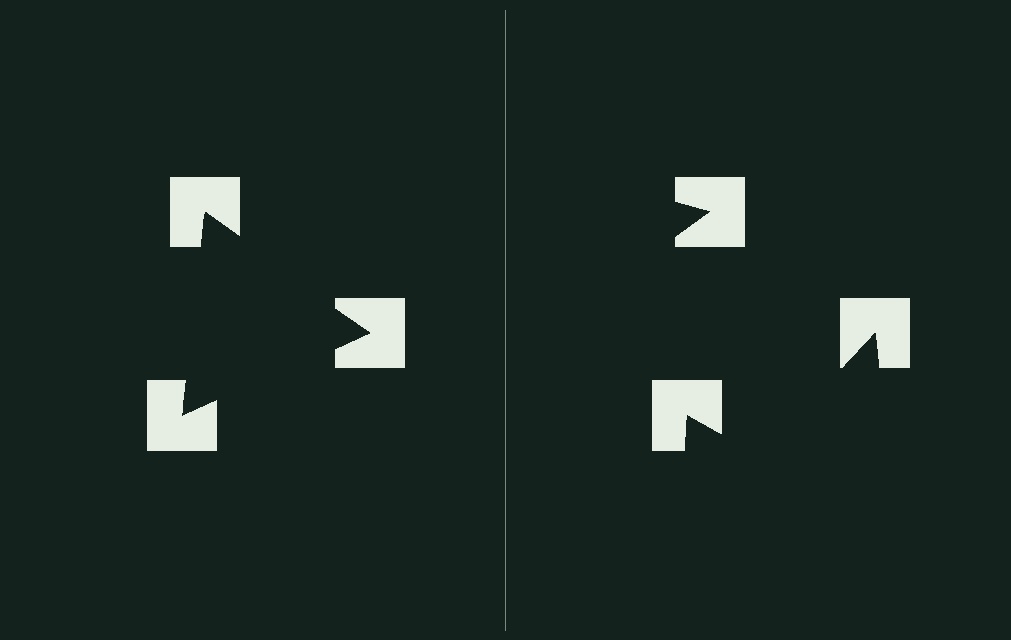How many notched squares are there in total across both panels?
6 — 3 on each side.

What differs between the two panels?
The notched squares are positioned identically on both sides; only the wedge orientations differ. On the left they align to a triangle; on the right they are misaligned.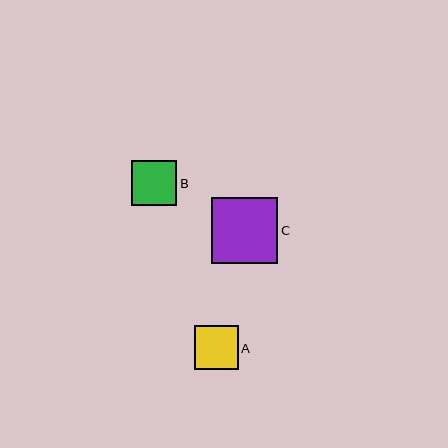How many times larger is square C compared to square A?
Square C is approximately 1.5 times the size of square A.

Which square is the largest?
Square C is the largest with a size of approximately 66 pixels.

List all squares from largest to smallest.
From largest to smallest: C, B, A.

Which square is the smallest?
Square A is the smallest with a size of approximately 44 pixels.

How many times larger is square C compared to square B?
Square C is approximately 1.5 times the size of square B.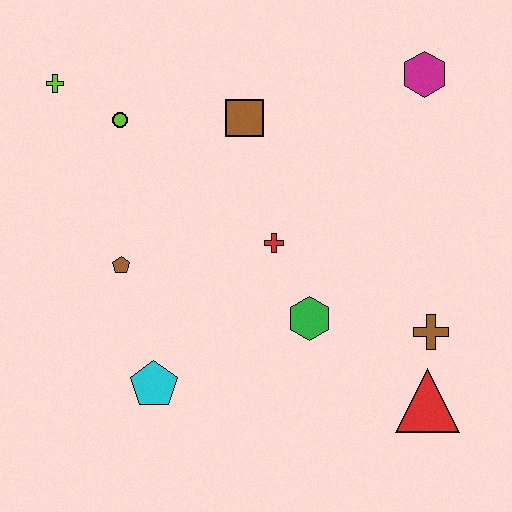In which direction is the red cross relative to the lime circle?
The red cross is to the right of the lime circle.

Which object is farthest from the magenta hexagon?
The cyan pentagon is farthest from the magenta hexagon.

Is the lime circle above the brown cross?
Yes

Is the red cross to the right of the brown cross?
No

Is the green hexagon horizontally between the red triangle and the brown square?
Yes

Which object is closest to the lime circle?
The lime cross is closest to the lime circle.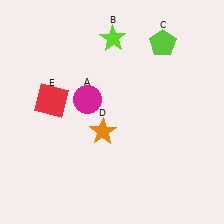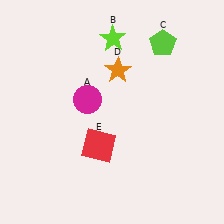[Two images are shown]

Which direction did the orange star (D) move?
The orange star (D) moved up.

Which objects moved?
The objects that moved are: the orange star (D), the red square (E).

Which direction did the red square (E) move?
The red square (E) moved right.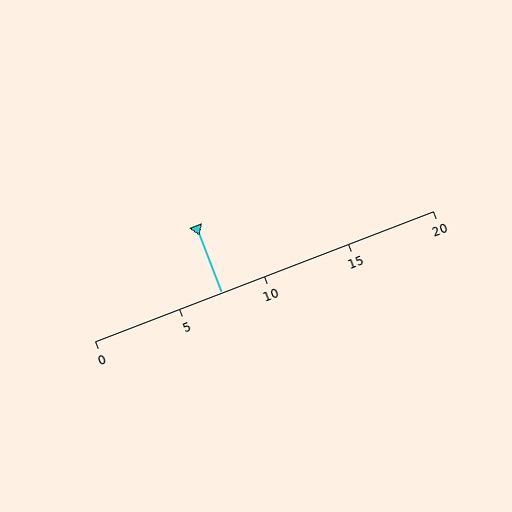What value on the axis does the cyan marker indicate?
The marker indicates approximately 7.5.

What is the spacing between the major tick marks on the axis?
The major ticks are spaced 5 apart.